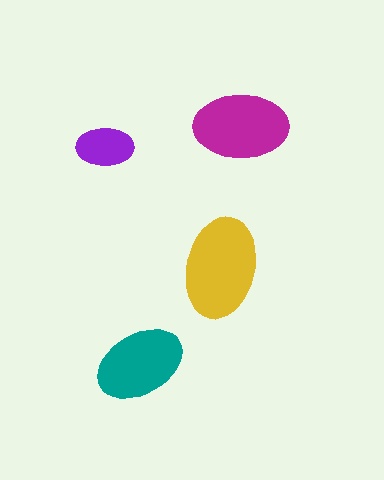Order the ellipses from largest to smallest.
the yellow one, the magenta one, the teal one, the purple one.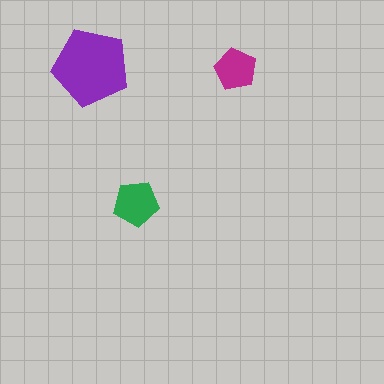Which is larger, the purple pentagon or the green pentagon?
The purple one.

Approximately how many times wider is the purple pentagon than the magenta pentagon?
About 2 times wider.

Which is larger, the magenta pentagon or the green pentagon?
The green one.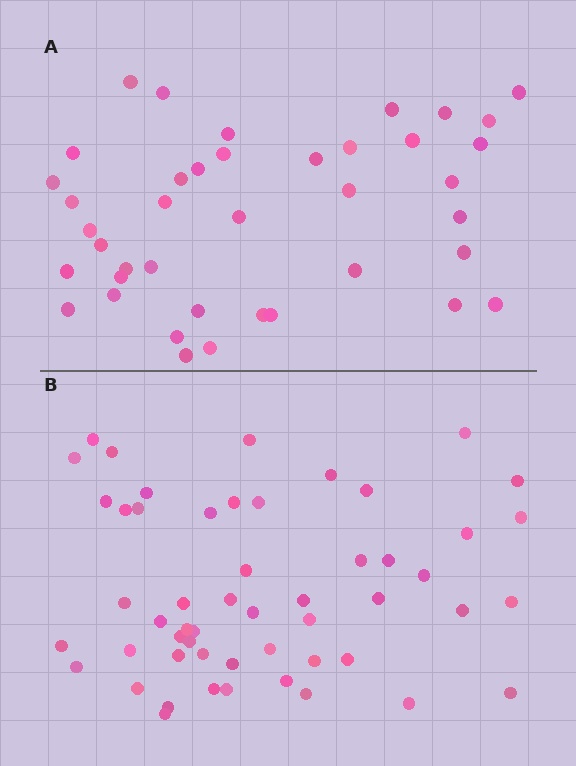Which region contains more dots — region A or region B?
Region B (the bottom region) has more dots.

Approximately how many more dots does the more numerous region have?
Region B has approximately 15 more dots than region A.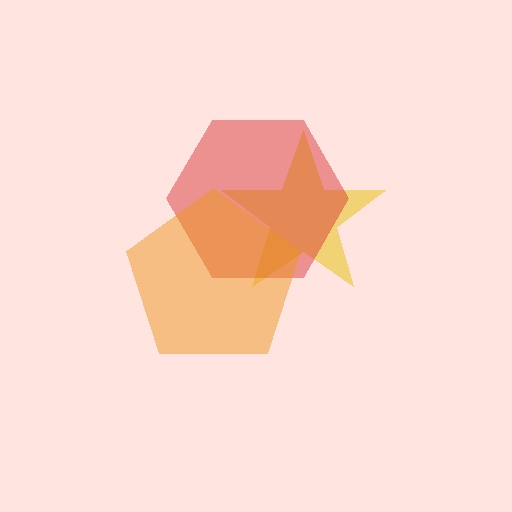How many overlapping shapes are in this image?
There are 3 overlapping shapes in the image.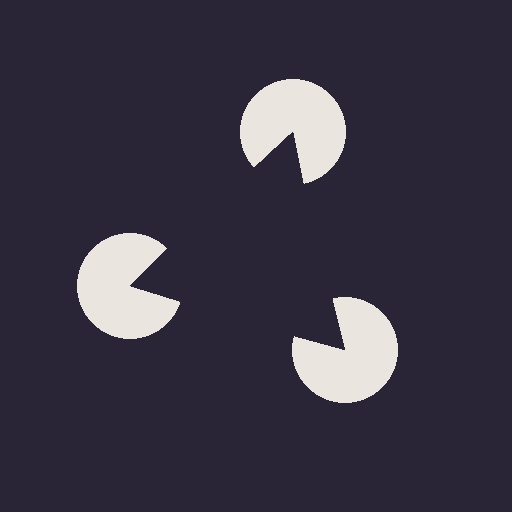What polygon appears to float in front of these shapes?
An illusory triangle — its edges are inferred from the aligned wedge cuts in the pac-man discs, not physically drawn.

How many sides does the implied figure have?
3 sides.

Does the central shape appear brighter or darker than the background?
It typically appears slightly darker than the background, even though no actual brightness change is drawn.